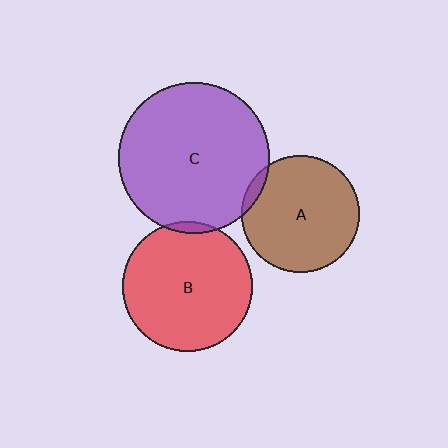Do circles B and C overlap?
Yes.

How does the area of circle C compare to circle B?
Approximately 1.3 times.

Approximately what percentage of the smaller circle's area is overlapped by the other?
Approximately 5%.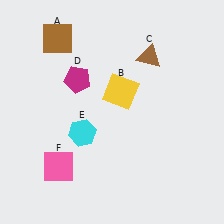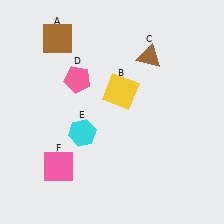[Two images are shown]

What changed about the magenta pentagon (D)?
In Image 1, D is magenta. In Image 2, it changed to pink.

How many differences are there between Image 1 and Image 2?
There is 1 difference between the two images.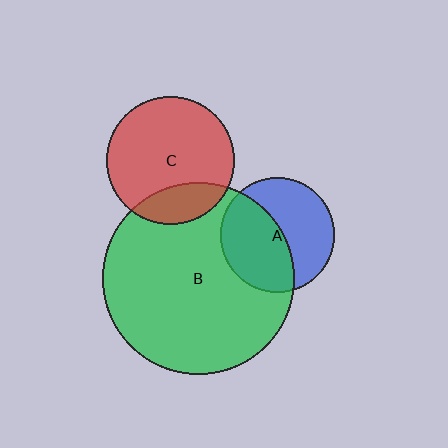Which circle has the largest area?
Circle B (green).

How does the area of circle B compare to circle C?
Approximately 2.2 times.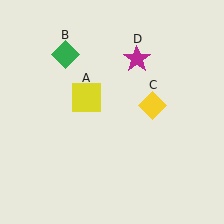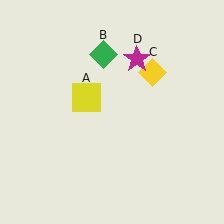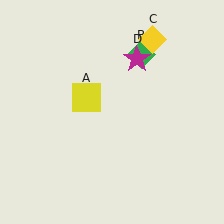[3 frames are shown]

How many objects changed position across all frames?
2 objects changed position: green diamond (object B), yellow diamond (object C).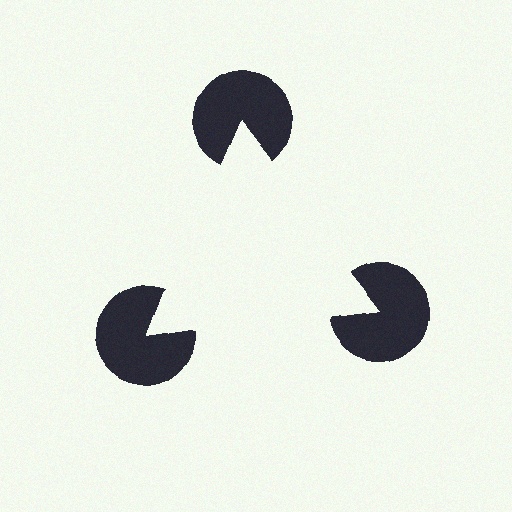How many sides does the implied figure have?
3 sides.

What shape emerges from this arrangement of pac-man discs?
An illusory triangle — its edges are inferred from the aligned wedge cuts in the pac-man discs, not physically drawn.